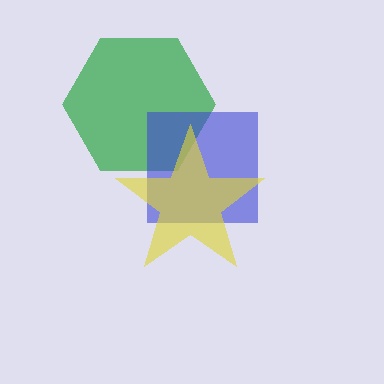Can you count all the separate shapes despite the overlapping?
Yes, there are 3 separate shapes.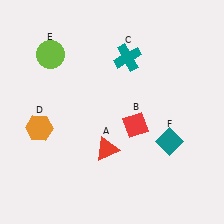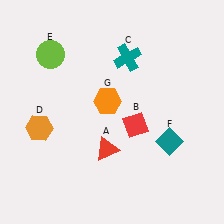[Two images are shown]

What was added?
An orange hexagon (G) was added in Image 2.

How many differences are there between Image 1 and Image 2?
There is 1 difference between the two images.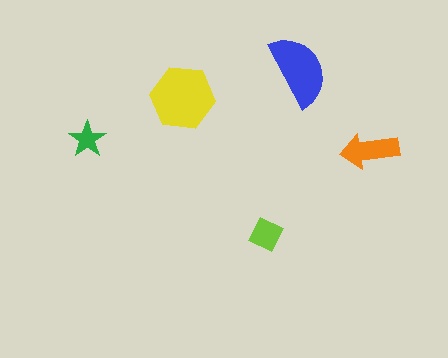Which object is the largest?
The yellow hexagon.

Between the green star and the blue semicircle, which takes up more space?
The blue semicircle.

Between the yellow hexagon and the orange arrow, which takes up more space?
The yellow hexagon.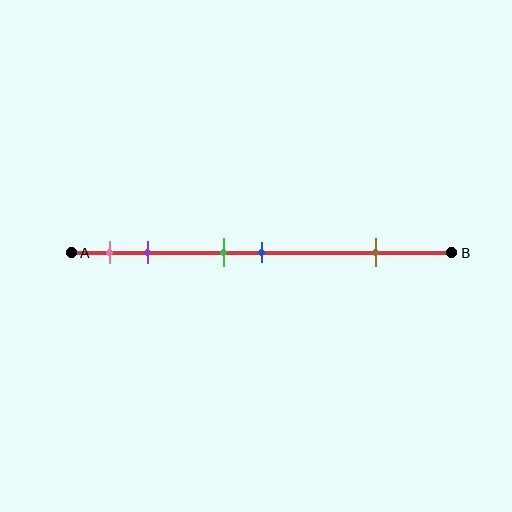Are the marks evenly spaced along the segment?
No, the marks are not evenly spaced.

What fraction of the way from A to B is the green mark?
The green mark is approximately 40% (0.4) of the way from A to B.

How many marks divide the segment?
There are 5 marks dividing the segment.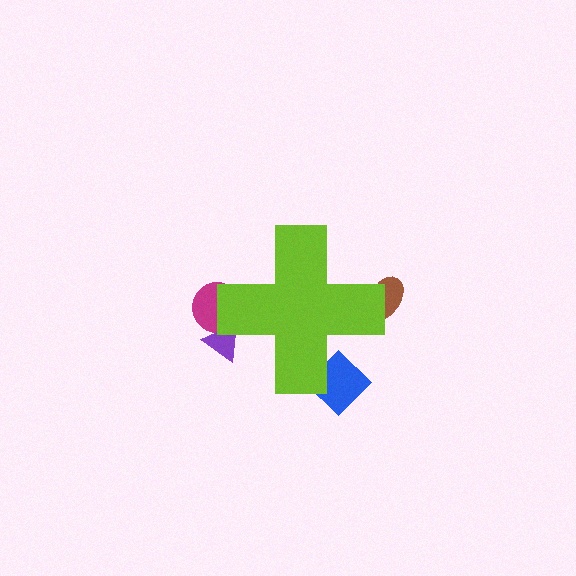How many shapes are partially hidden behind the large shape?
4 shapes are partially hidden.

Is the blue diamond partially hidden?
Yes, the blue diamond is partially hidden behind the lime cross.